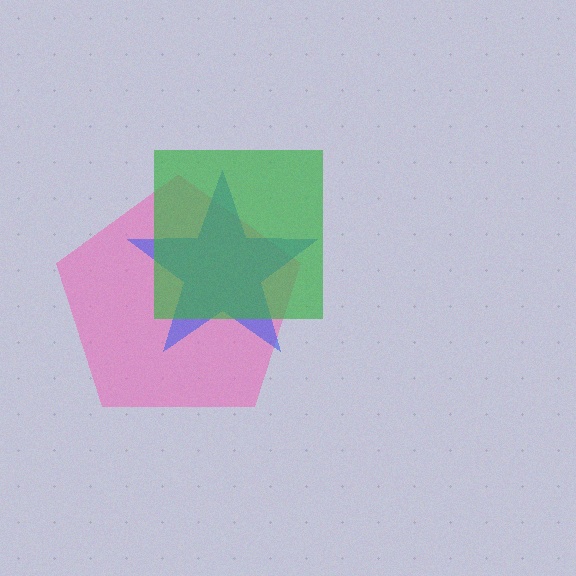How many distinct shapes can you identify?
There are 3 distinct shapes: a pink pentagon, a blue star, a green square.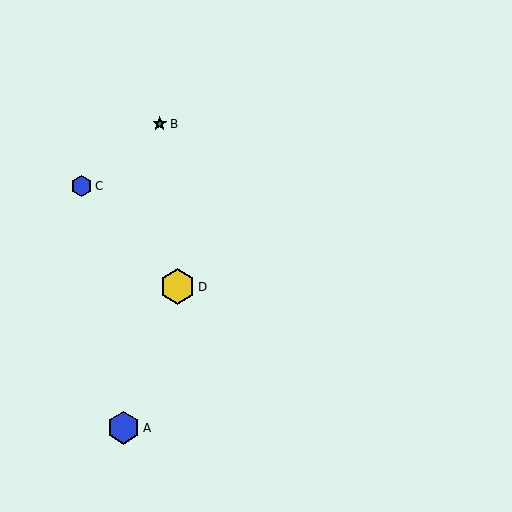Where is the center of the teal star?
The center of the teal star is at (160, 124).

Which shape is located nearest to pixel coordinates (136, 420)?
The blue hexagon (labeled A) at (123, 428) is nearest to that location.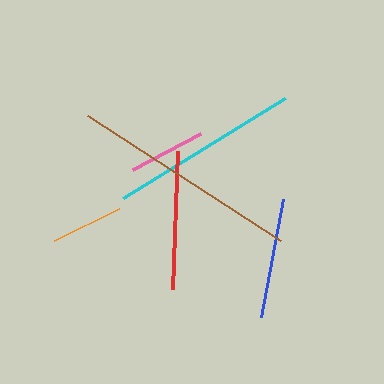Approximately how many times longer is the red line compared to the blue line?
The red line is approximately 1.1 times the length of the blue line.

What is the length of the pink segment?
The pink segment is approximately 77 pixels long.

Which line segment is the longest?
The brown line is the longest at approximately 230 pixels.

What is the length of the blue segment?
The blue segment is approximately 121 pixels long.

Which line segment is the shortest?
The orange line is the shortest at approximately 72 pixels.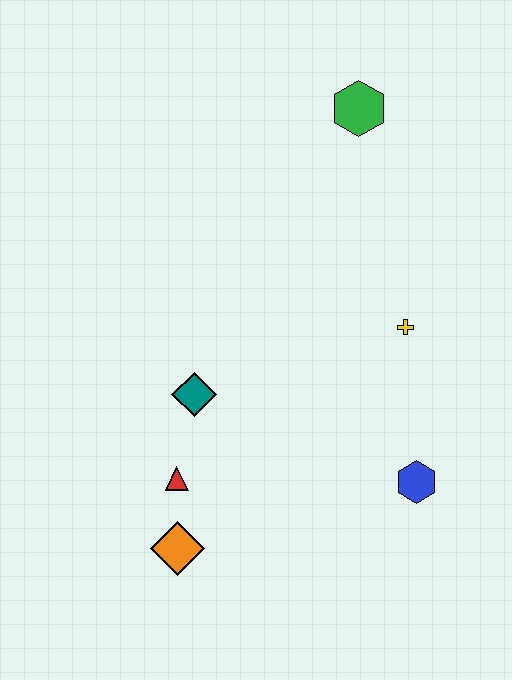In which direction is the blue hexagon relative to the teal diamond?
The blue hexagon is to the right of the teal diamond.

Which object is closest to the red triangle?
The orange diamond is closest to the red triangle.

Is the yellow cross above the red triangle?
Yes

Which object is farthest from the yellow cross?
The orange diamond is farthest from the yellow cross.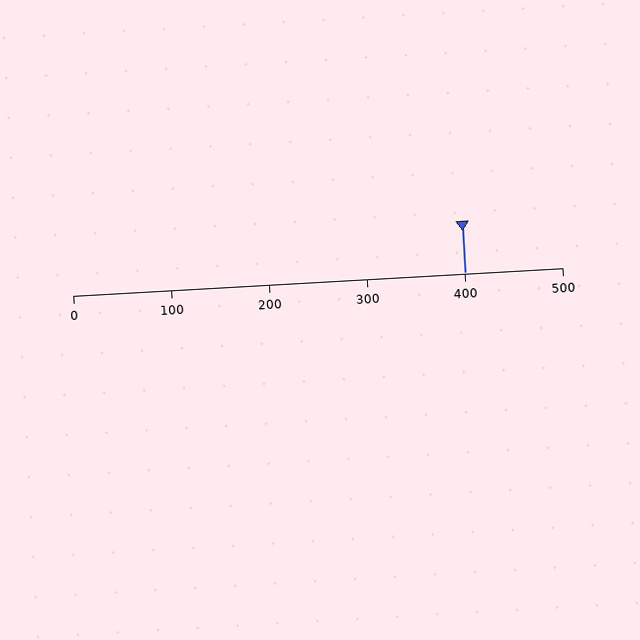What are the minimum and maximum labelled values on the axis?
The axis runs from 0 to 500.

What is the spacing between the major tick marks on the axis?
The major ticks are spaced 100 apart.